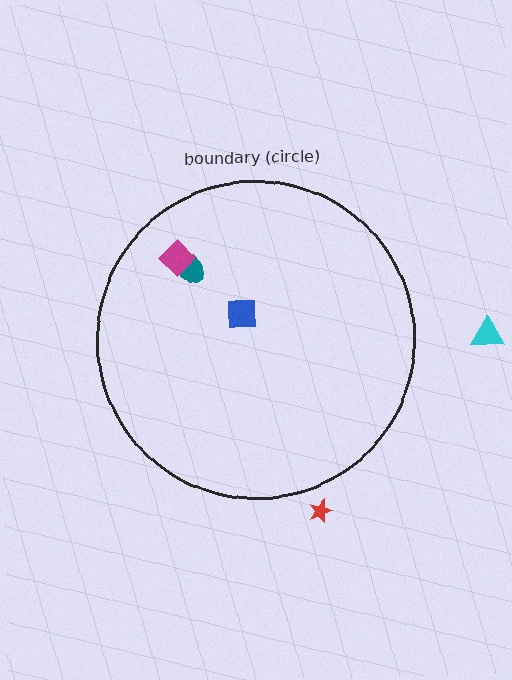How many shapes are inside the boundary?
3 inside, 2 outside.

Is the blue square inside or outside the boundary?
Inside.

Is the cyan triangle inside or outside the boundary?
Outside.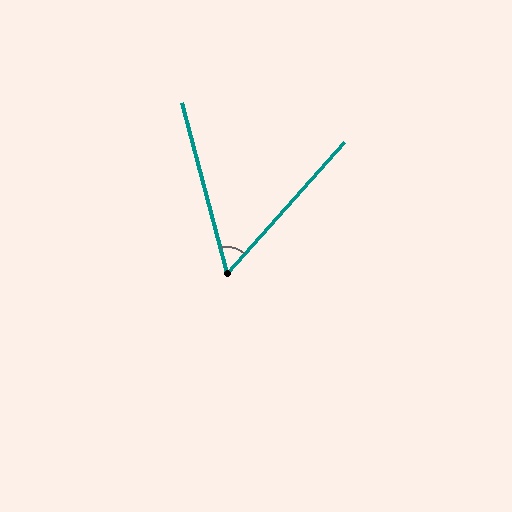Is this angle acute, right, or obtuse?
It is acute.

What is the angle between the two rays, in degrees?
Approximately 57 degrees.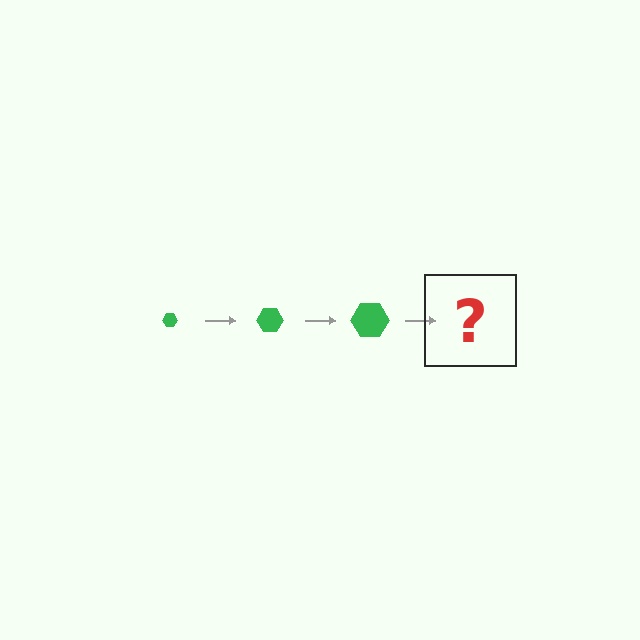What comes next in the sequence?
The next element should be a green hexagon, larger than the previous one.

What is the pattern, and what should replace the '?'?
The pattern is that the hexagon gets progressively larger each step. The '?' should be a green hexagon, larger than the previous one.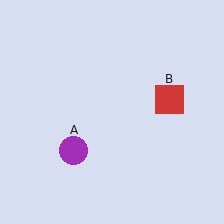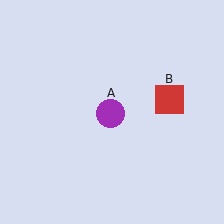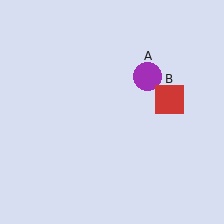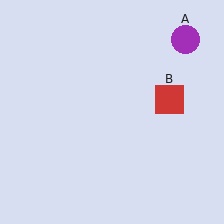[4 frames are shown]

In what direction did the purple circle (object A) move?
The purple circle (object A) moved up and to the right.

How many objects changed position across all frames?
1 object changed position: purple circle (object A).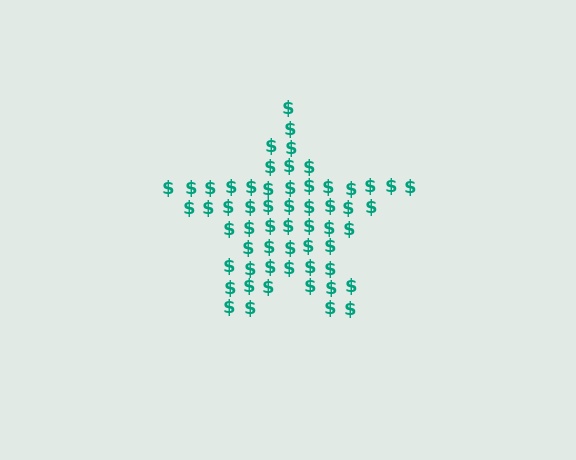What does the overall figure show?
The overall figure shows a star.